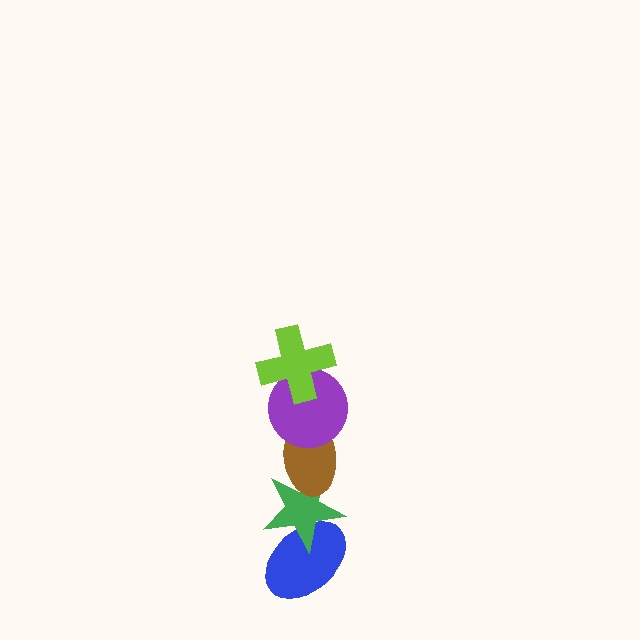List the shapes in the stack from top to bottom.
From top to bottom: the lime cross, the purple circle, the brown ellipse, the green star, the blue ellipse.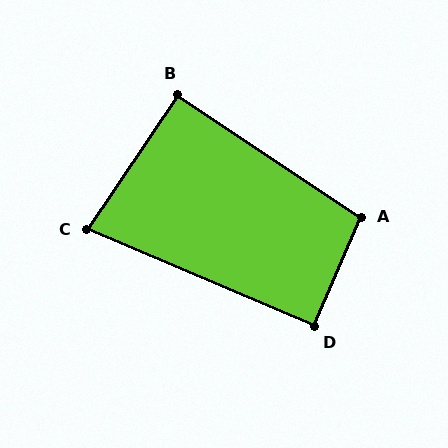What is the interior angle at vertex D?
Approximately 90 degrees (approximately right).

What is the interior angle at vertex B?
Approximately 90 degrees (approximately right).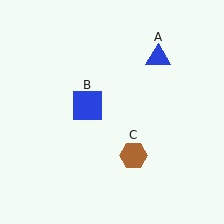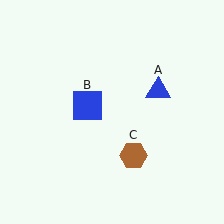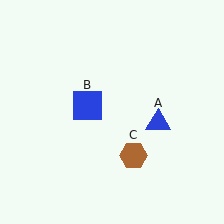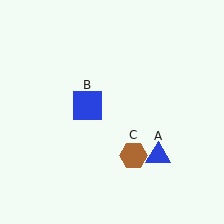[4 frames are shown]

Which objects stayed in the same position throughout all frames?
Blue square (object B) and brown hexagon (object C) remained stationary.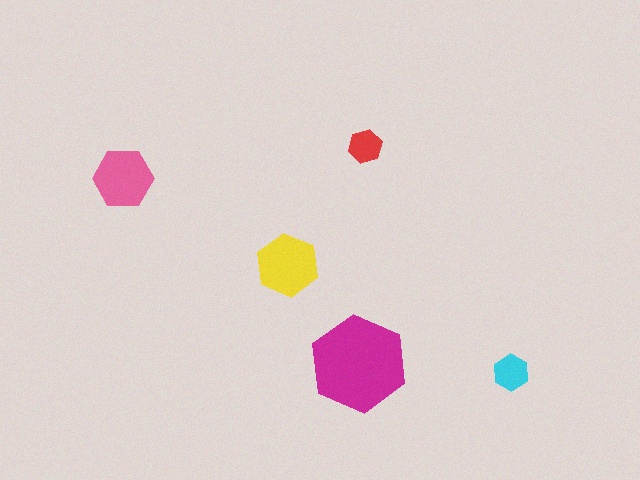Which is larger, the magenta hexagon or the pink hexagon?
The magenta one.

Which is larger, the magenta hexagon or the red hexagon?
The magenta one.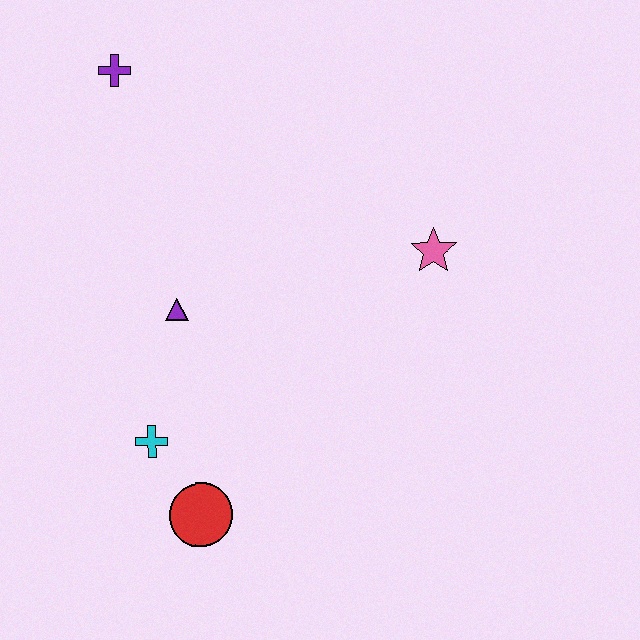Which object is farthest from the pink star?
The purple cross is farthest from the pink star.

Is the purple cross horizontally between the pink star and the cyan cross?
No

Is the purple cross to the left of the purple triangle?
Yes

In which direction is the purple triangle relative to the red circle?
The purple triangle is above the red circle.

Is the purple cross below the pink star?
No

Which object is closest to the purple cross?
The purple triangle is closest to the purple cross.